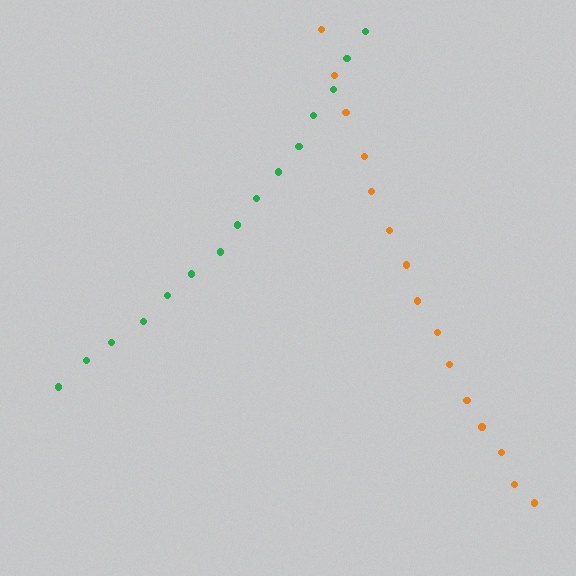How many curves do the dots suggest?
There are 2 distinct paths.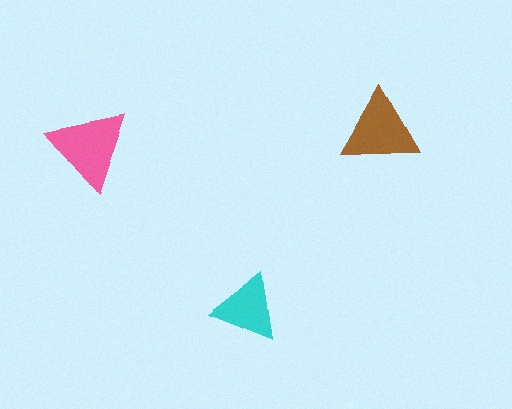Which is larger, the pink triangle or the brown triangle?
The pink one.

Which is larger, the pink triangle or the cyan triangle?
The pink one.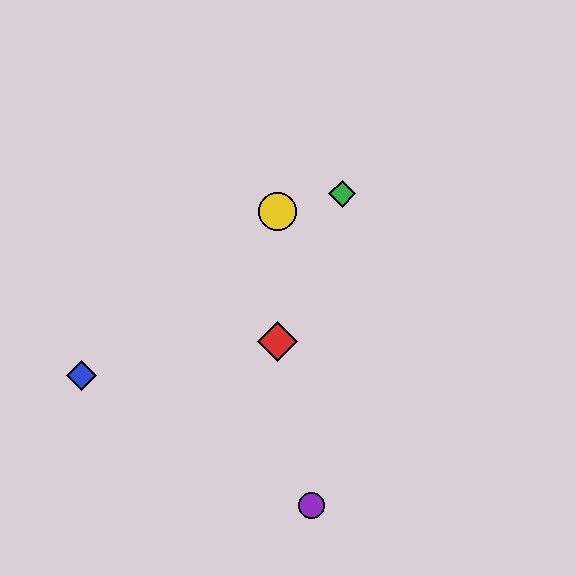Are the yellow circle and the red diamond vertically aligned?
Yes, both are at x≈278.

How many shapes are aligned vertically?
2 shapes (the red diamond, the yellow circle) are aligned vertically.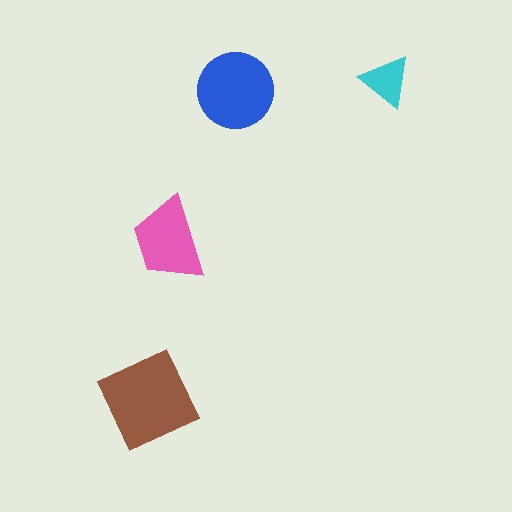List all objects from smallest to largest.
The cyan triangle, the pink trapezoid, the blue circle, the brown diamond.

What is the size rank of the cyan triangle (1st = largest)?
4th.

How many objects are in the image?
There are 4 objects in the image.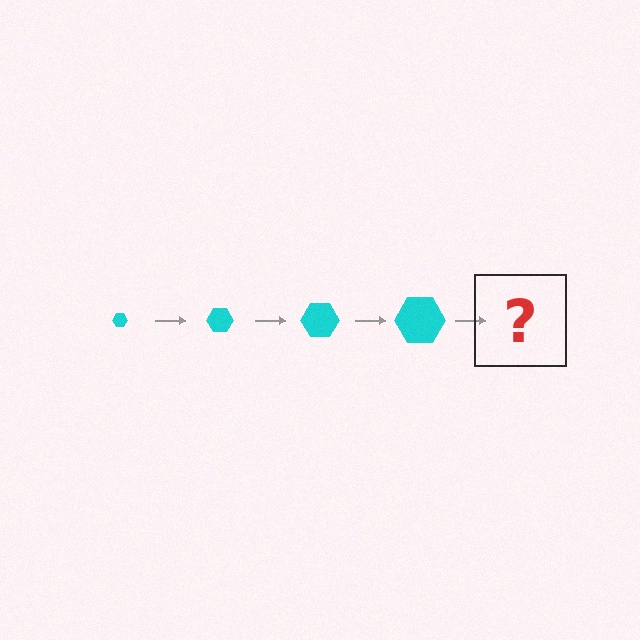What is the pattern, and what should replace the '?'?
The pattern is that the hexagon gets progressively larger each step. The '?' should be a cyan hexagon, larger than the previous one.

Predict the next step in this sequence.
The next step is a cyan hexagon, larger than the previous one.